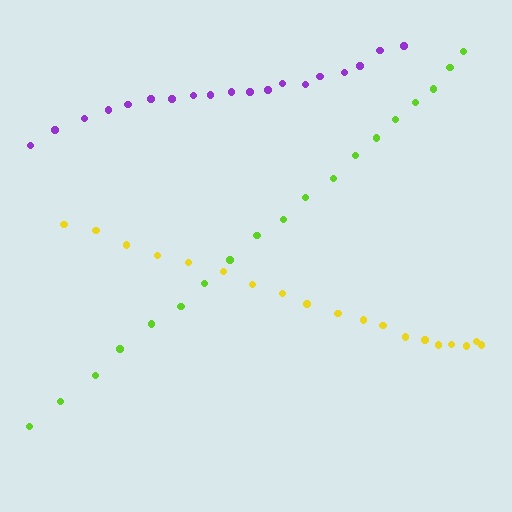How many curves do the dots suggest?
There are 3 distinct paths.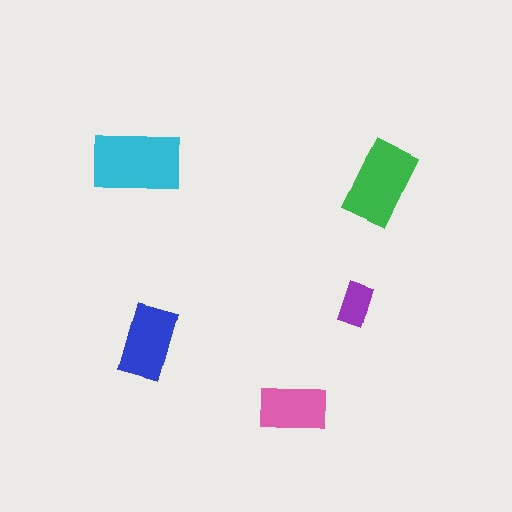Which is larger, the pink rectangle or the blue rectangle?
The blue one.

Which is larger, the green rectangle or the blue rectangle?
The green one.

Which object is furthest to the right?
The green rectangle is rightmost.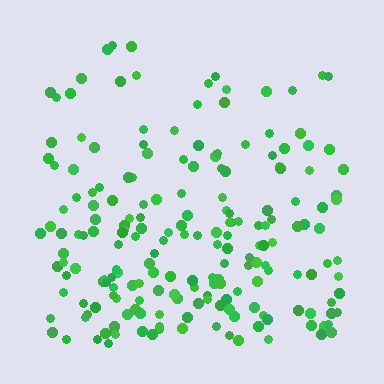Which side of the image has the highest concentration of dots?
The bottom.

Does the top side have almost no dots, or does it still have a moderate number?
Still a moderate number, just noticeably fewer than the bottom.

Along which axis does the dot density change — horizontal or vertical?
Vertical.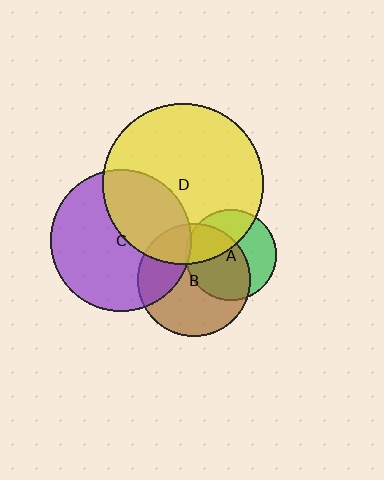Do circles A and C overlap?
Yes.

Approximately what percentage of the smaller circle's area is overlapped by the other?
Approximately 5%.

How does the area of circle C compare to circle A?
Approximately 2.4 times.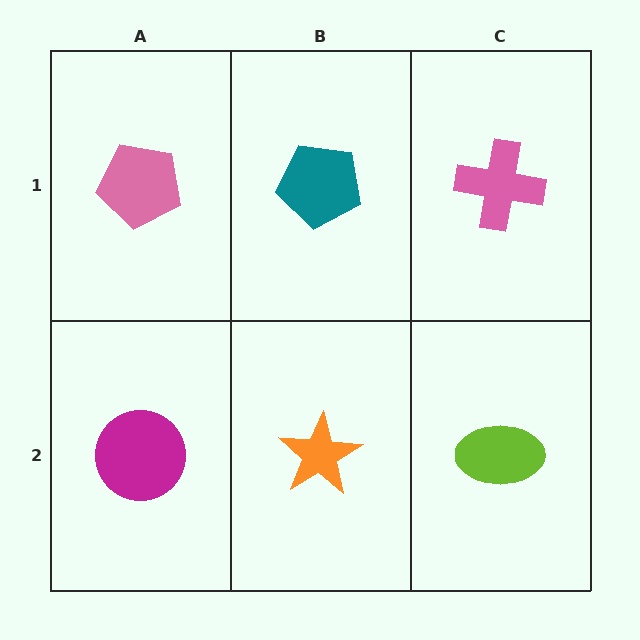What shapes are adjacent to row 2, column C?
A pink cross (row 1, column C), an orange star (row 2, column B).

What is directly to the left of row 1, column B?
A pink pentagon.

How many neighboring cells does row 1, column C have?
2.